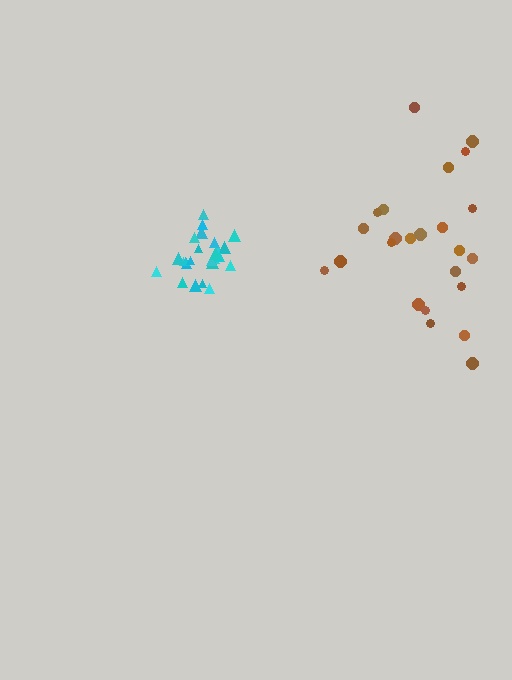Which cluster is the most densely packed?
Cyan.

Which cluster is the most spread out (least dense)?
Brown.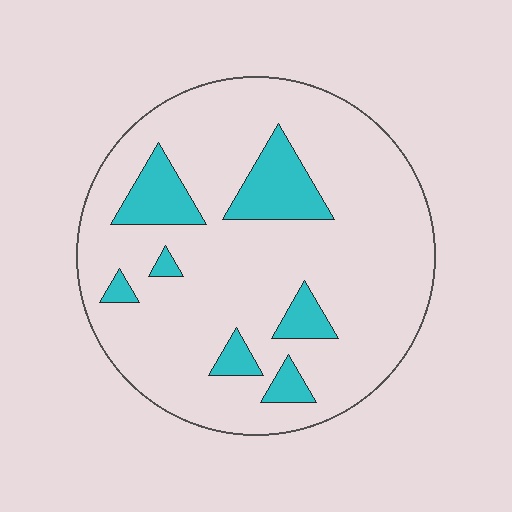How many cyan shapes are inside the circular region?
7.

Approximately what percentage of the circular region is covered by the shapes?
Approximately 15%.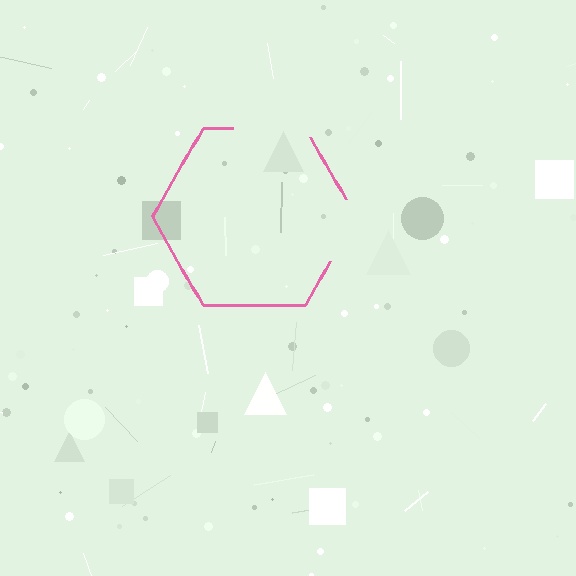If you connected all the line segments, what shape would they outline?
They would outline a hexagon.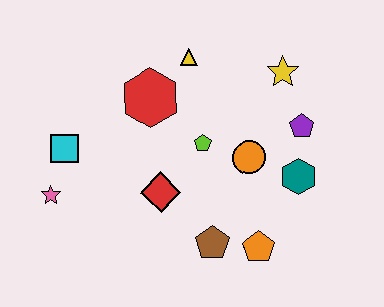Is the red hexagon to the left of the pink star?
No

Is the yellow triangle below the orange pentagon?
No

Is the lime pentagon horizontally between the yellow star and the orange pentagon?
No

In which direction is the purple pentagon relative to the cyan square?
The purple pentagon is to the right of the cyan square.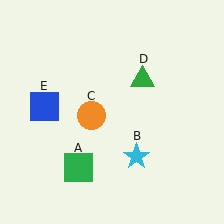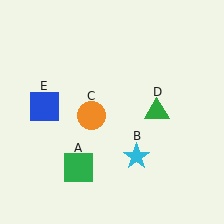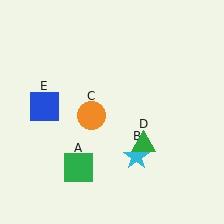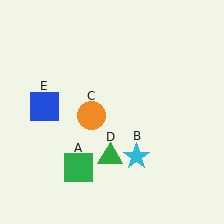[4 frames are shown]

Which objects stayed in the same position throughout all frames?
Green square (object A) and cyan star (object B) and orange circle (object C) and blue square (object E) remained stationary.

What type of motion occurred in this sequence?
The green triangle (object D) rotated clockwise around the center of the scene.